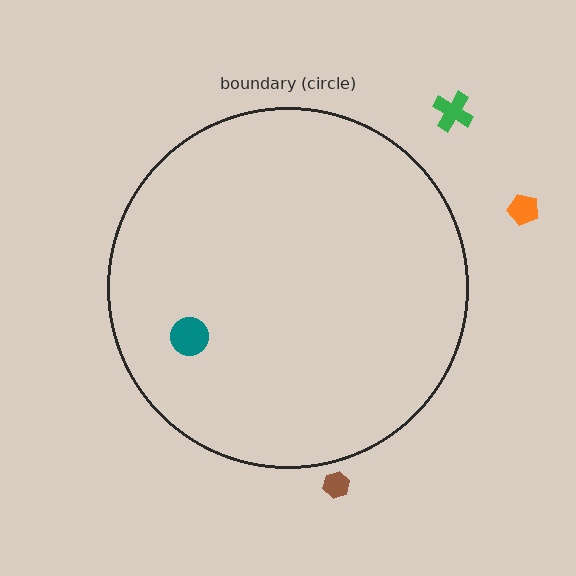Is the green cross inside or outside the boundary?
Outside.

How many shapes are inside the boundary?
1 inside, 3 outside.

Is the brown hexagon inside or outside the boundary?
Outside.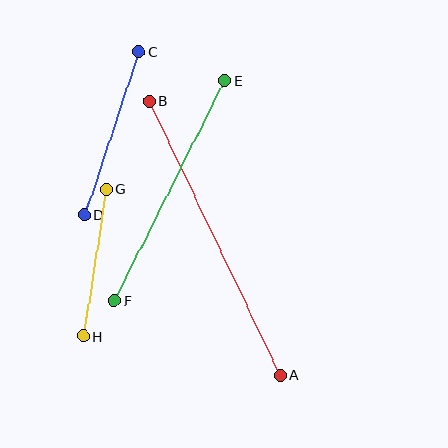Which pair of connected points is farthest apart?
Points A and B are farthest apart.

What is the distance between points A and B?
The distance is approximately 304 pixels.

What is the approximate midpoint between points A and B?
The midpoint is at approximately (215, 238) pixels.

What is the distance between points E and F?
The distance is approximately 246 pixels.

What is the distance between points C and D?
The distance is approximately 172 pixels.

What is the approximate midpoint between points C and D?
The midpoint is at approximately (112, 133) pixels.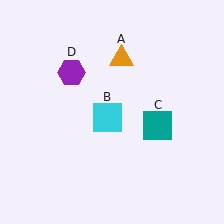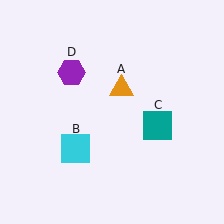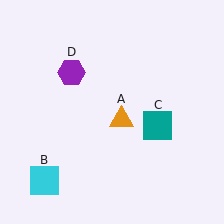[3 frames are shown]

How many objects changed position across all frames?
2 objects changed position: orange triangle (object A), cyan square (object B).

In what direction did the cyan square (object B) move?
The cyan square (object B) moved down and to the left.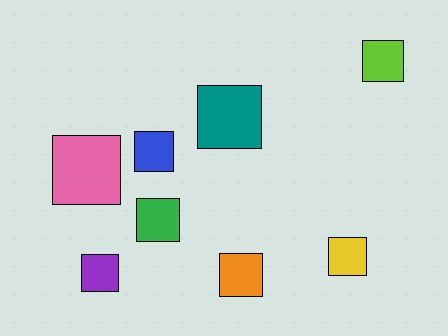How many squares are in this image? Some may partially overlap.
There are 8 squares.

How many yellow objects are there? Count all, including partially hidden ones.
There is 1 yellow object.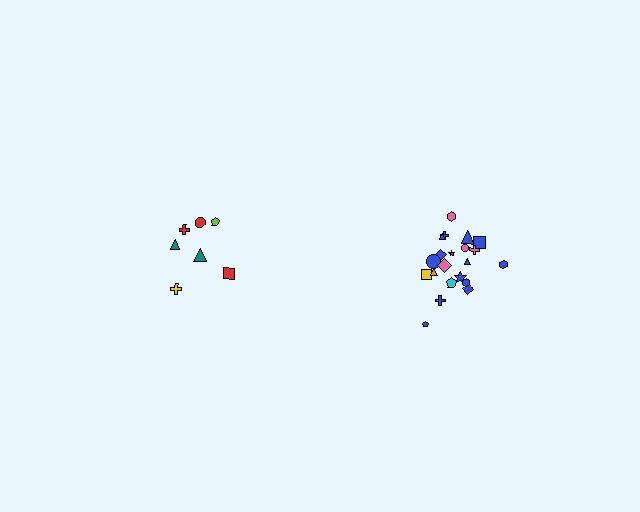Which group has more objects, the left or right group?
The right group.